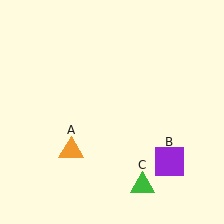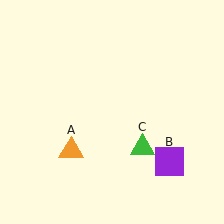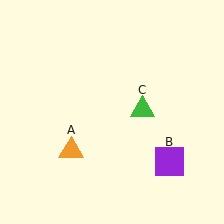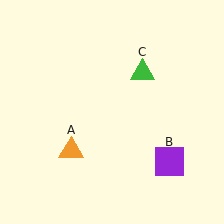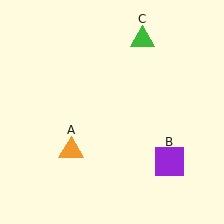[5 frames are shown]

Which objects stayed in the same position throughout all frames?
Orange triangle (object A) and purple square (object B) remained stationary.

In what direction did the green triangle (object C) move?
The green triangle (object C) moved up.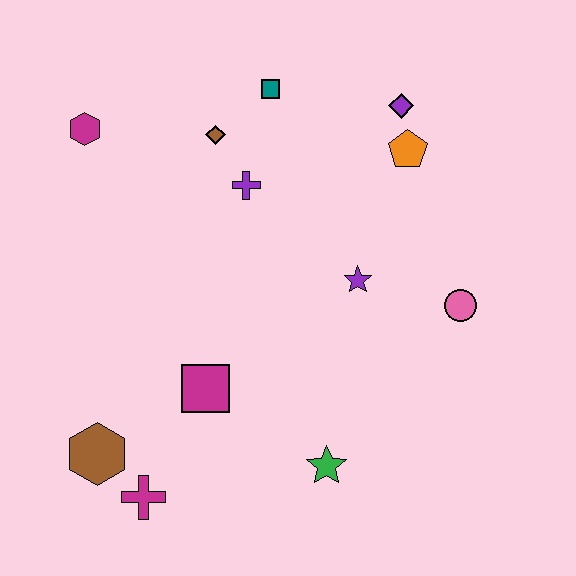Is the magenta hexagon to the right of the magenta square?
No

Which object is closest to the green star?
The magenta square is closest to the green star.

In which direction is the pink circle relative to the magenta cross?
The pink circle is to the right of the magenta cross.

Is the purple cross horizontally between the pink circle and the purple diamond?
No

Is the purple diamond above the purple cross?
Yes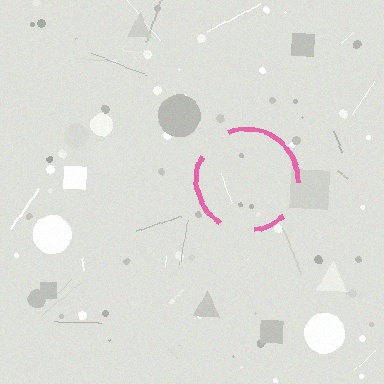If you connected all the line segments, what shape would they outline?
They would outline a circle.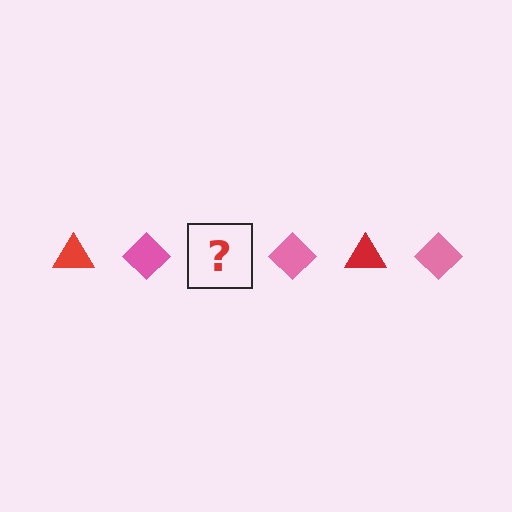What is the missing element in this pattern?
The missing element is a red triangle.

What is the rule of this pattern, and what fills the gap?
The rule is that the pattern alternates between red triangle and pink diamond. The gap should be filled with a red triangle.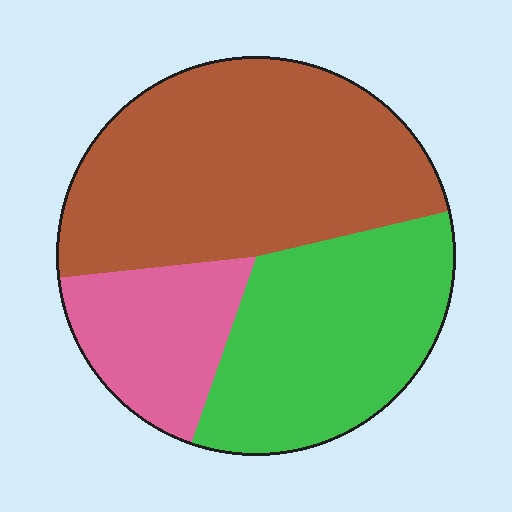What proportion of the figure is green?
Green takes up about one third (1/3) of the figure.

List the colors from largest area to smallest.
From largest to smallest: brown, green, pink.